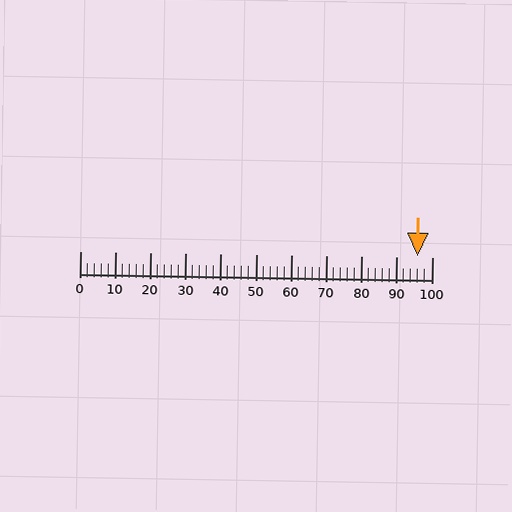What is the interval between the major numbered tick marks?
The major tick marks are spaced 10 units apart.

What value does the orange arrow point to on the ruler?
The orange arrow points to approximately 96.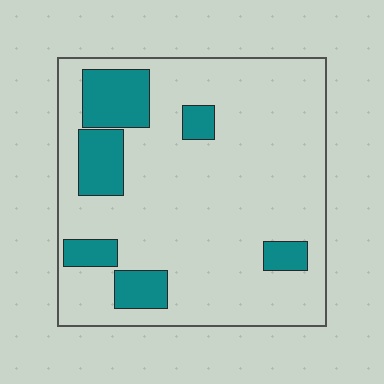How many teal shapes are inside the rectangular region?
6.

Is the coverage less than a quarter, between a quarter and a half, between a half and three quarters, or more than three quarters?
Less than a quarter.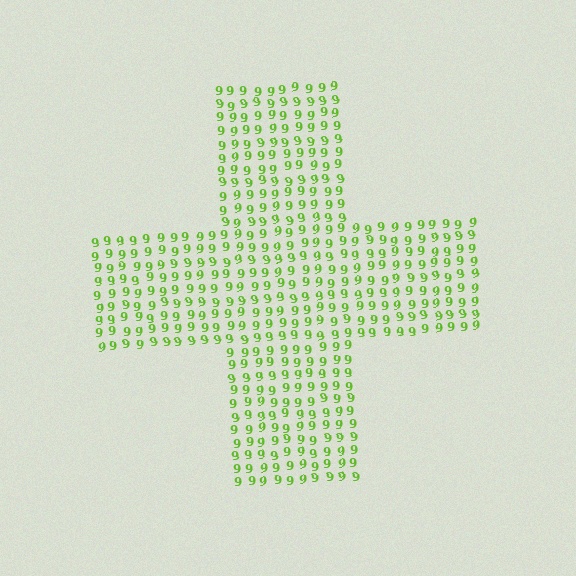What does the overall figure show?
The overall figure shows a cross.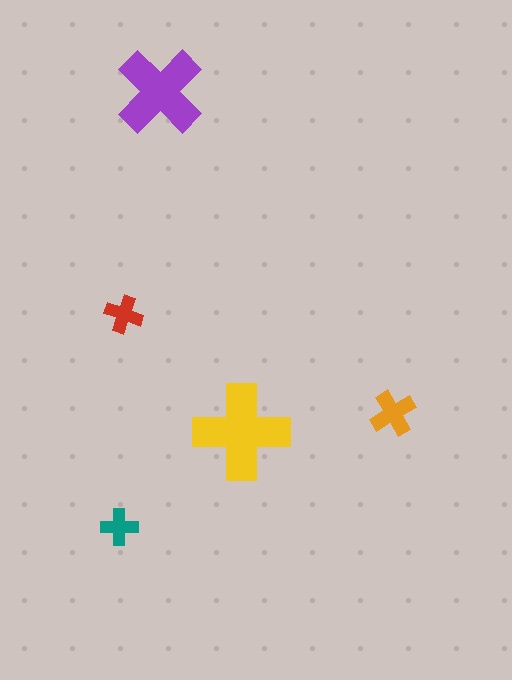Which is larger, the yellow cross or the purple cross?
The yellow one.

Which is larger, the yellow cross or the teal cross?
The yellow one.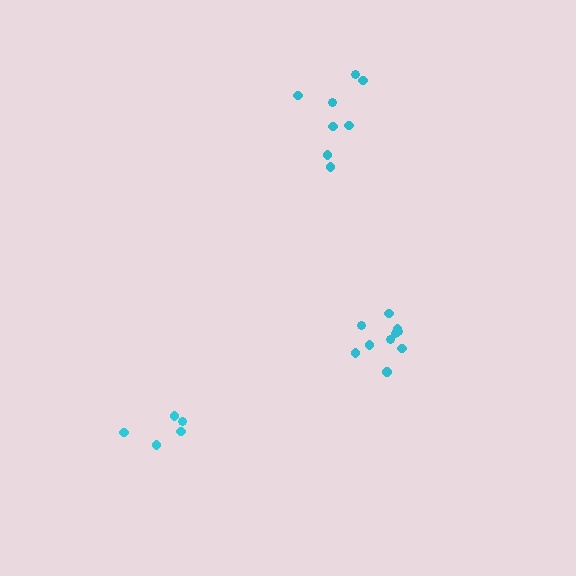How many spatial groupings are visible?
There are 3 spatial groupings.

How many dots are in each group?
Group 1: 8 dots, Group 2: 5 dots, Group 3: 10 dots (23 total).